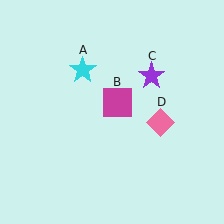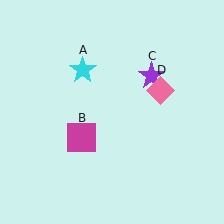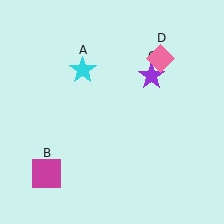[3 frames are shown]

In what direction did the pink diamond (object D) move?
The pink diamond (object D) moved up.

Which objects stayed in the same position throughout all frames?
Cyan star (object A) and purple star (object C) remained stationary.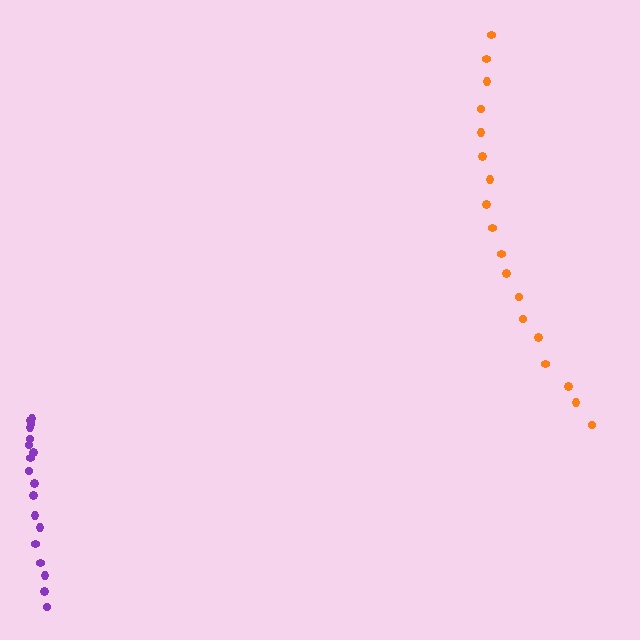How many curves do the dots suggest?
There are 2 distinct paths.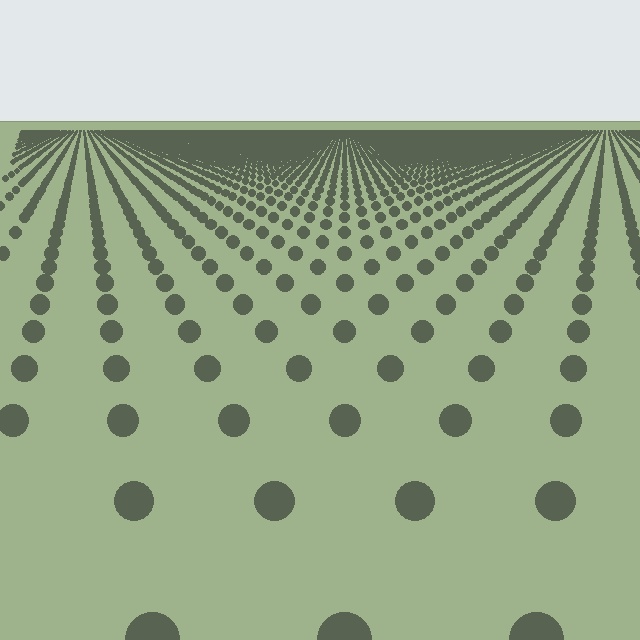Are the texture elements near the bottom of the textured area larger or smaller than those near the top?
Larger. Near the bottom, elements are closer to the viewer and appear at a bigger on-screen size.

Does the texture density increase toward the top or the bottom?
Density increases toward the top.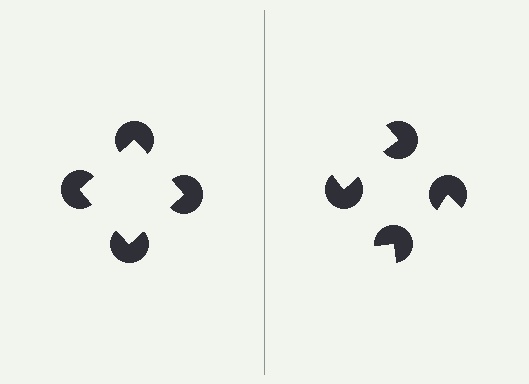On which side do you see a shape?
An illusory square appears on the left side. On the right side the wedge cuts are rotated, so no coherent shape forms.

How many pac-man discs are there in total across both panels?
8 — 4 on each side.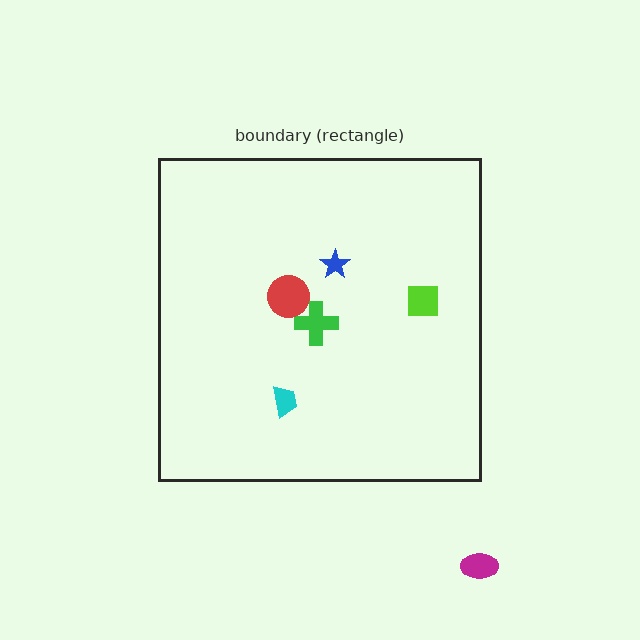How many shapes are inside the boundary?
5 inside, 1 outside.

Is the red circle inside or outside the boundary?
Inside.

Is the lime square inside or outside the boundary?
Inside.